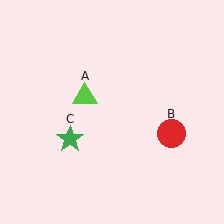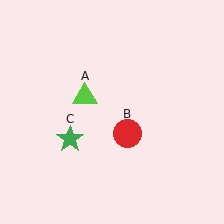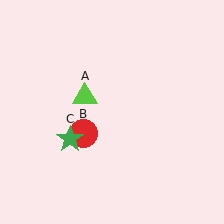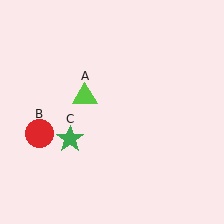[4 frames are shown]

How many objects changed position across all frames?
1 object changed position: red circle (object B).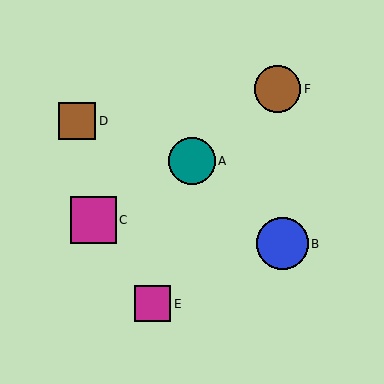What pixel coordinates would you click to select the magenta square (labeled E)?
Click at (153, 304) to select the magenta square E.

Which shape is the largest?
The blue circle (labeled B) is the largest.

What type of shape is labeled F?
Shape F is a brown circle.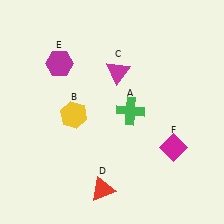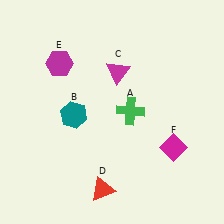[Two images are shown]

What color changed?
The hexagon (B) changed from yellow in Image 1 to teal in Image 2.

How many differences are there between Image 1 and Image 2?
There is 1 difference between the two images.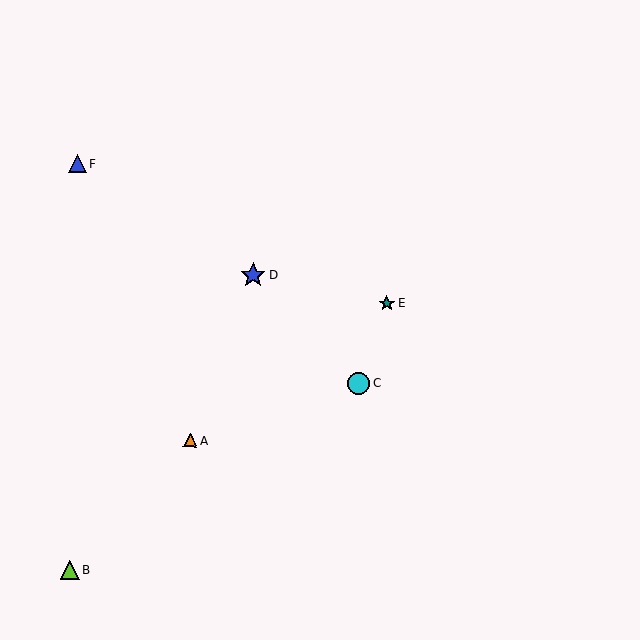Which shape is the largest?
The blue star (labeled D) is the largest.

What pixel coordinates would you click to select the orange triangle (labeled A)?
Click at (190, 441) to select the orange triangle A.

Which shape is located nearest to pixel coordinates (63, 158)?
The blue triangle (labeled F) at (77, 164) is nearest to that location.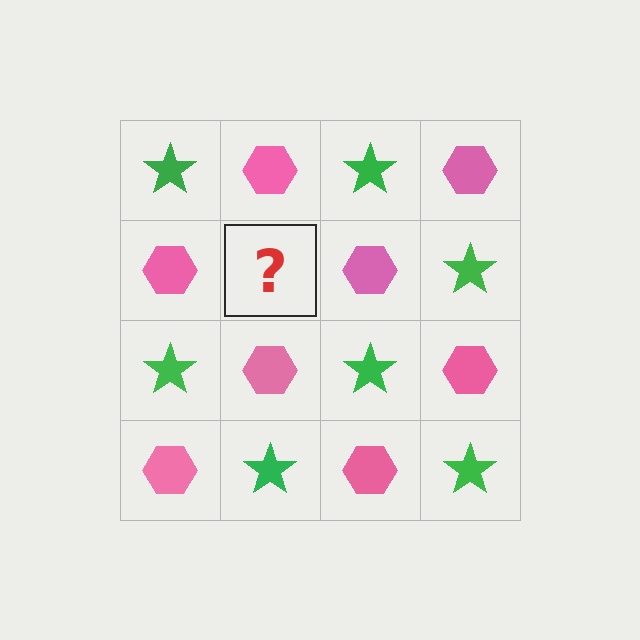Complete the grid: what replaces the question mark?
The question mark should be replaced with a green star.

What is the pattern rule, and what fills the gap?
The rule is that it alternates green star and pink hexagon in a checkerboard pattern. The gap should be filled with a green star.